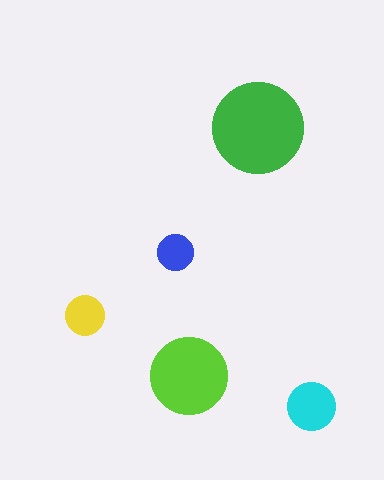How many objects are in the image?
There are 5 objects in the image.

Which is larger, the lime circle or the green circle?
The green one.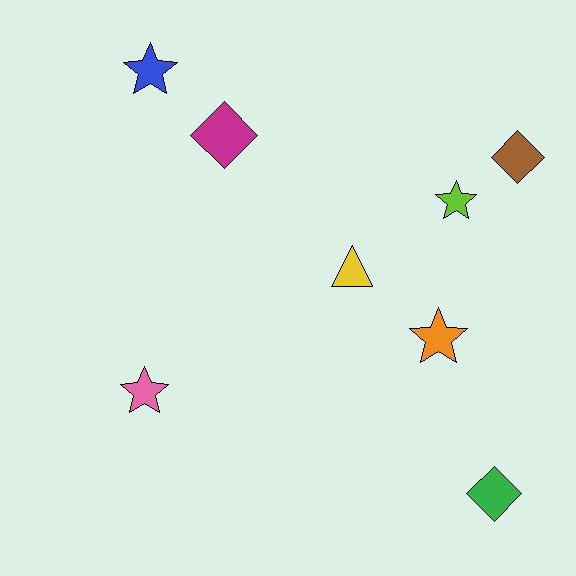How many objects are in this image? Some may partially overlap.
There are 8 objects.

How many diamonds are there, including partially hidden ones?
There are 3 diamonds.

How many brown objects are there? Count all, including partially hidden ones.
There is 1 brown object.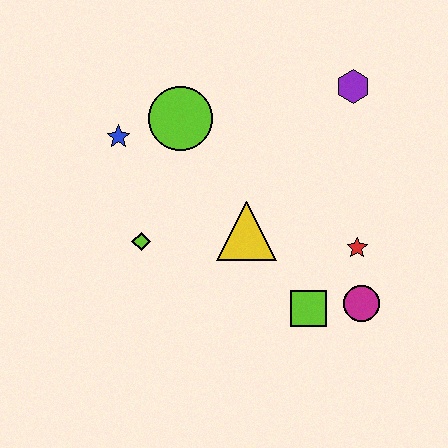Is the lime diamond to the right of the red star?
No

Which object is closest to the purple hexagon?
The red star is closest to the purple hexagon.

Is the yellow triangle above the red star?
Yes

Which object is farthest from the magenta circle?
The blue star is farthest from the magenta circle.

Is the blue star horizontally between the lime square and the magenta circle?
No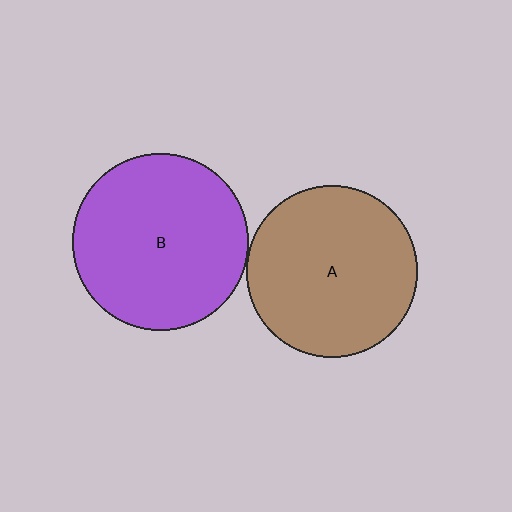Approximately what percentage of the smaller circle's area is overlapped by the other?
Approximately 5%.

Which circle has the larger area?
Circle B (purple).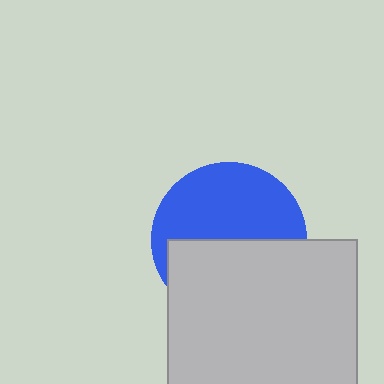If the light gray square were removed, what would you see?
You would see the complete blue circle.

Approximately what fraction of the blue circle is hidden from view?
Roughly 48% of the blue circle is hidden behind the light gray square.